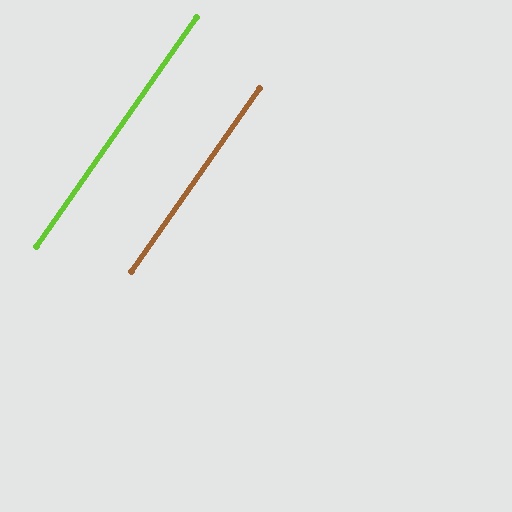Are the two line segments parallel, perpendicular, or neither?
Parallel — their directions differ by only 0.0°.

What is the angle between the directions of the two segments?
Approximately 0 degrees.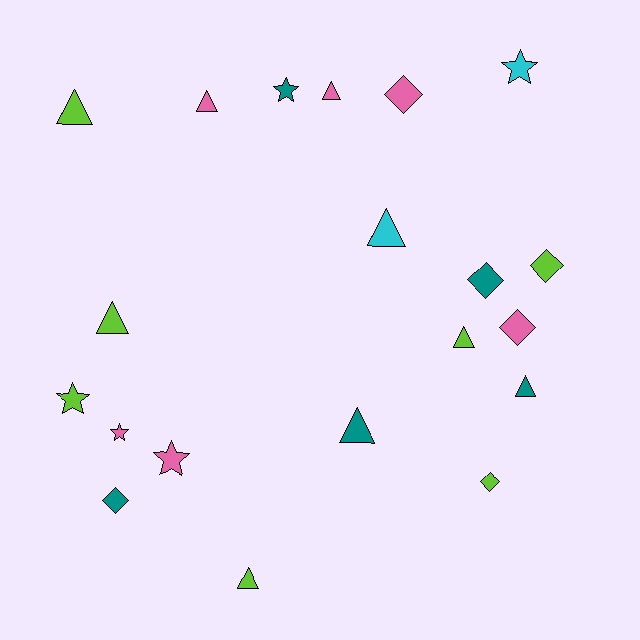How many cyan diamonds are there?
There are no cyan diamonds.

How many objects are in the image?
There are 20 objects.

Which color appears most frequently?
Lime, with 7 objects.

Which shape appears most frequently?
Triangle, with 9 objects.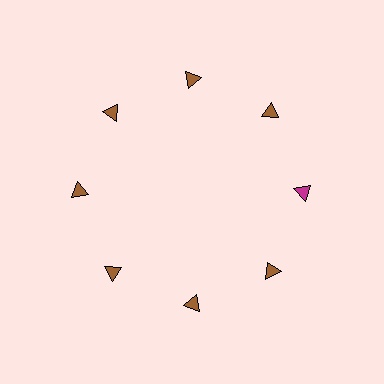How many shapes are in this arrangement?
There are 8 shapes arranged in a ring pattern.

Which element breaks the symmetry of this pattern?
The magenta triangle at roughly the 3 o'clock position breaks the symmetry. All other shapes are brown triangles.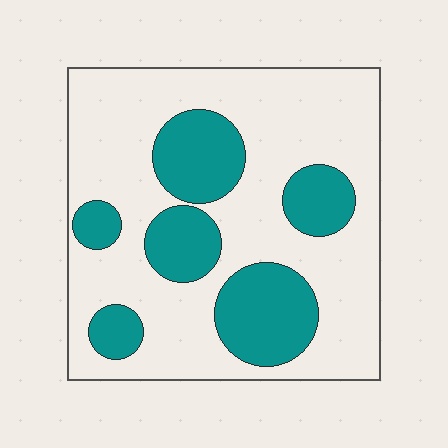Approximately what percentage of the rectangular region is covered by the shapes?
Approximately 30%.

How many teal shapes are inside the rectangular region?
6.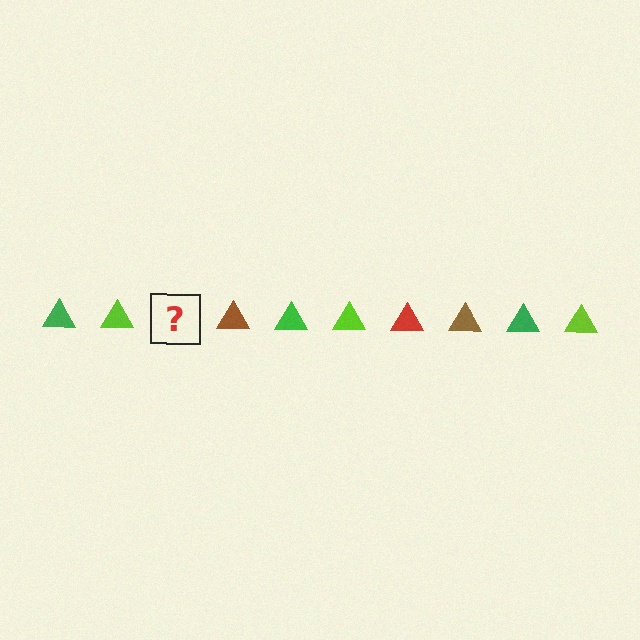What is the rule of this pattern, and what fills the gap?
The rule is that the pattern cycles through green, lime, red, brown triangles. The gap should be filled with a red triangle.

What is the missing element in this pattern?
The missing element is a red triangle.